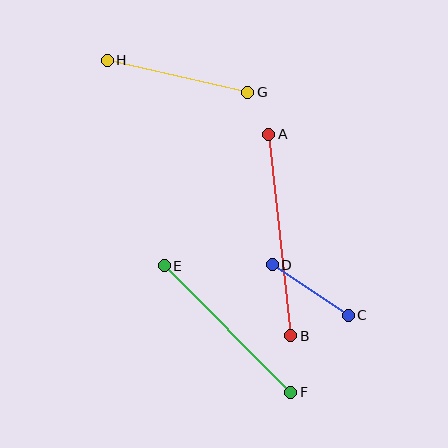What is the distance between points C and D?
The distance is approximately 91 pixels.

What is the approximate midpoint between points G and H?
The midpoint is at approximately (177, 76) pixels.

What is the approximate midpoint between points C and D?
The midpoint is at approximately (310, 290) pixels.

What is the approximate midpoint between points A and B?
The midpoint is at approximately (280, 235) pixels.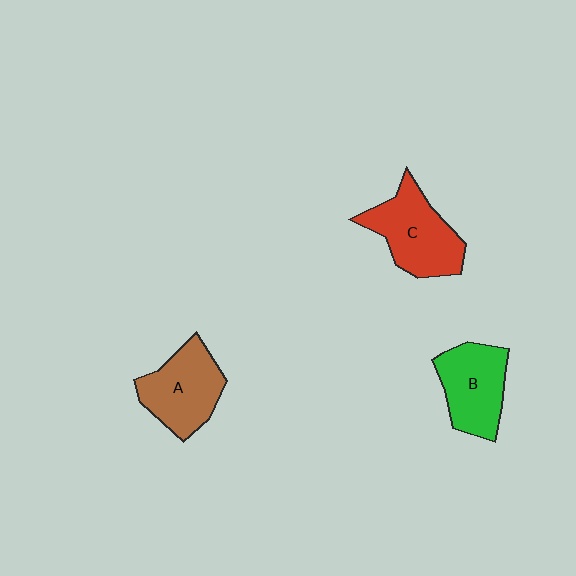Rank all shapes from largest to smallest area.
From largest to smallest: C (red), A (brown), B (green).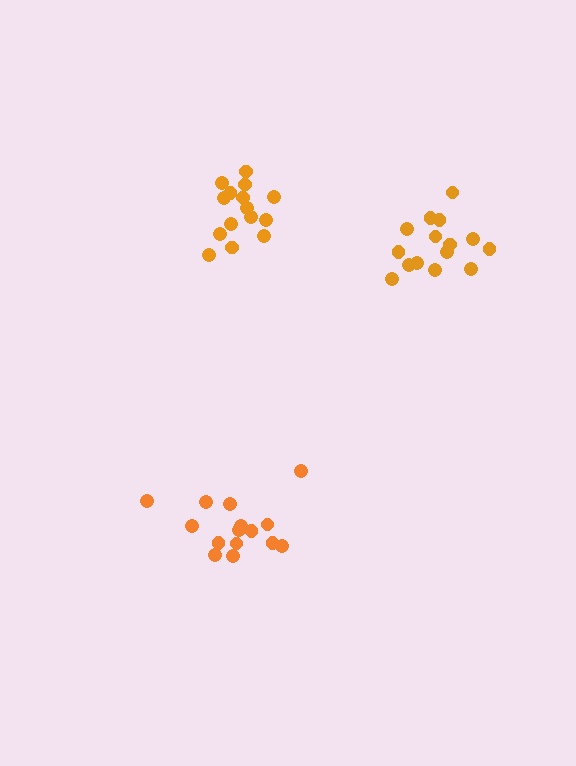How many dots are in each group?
Group 1: 15 dots, Group 2: 15 dots, Group 3: 15 dots (45 total).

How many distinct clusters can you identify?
There are 3 distinct clusters.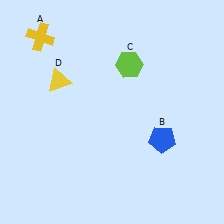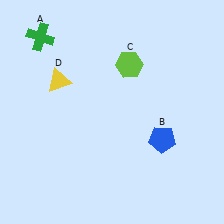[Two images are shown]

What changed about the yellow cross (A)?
In Image 1, A is yellow. In Image 2, it changed to green.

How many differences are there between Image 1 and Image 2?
There is 1 difference between the two images.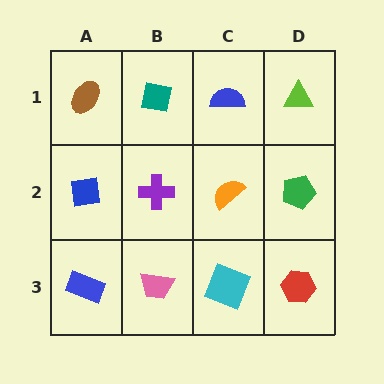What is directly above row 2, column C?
A blue semicircle.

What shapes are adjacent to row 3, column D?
A green pentagon (row 2, column D), a cyan square (row 3, column C).